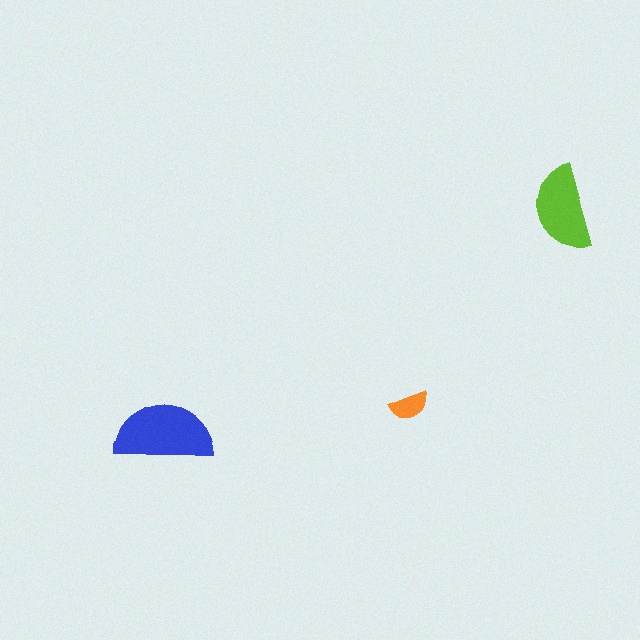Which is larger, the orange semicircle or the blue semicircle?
The blue one.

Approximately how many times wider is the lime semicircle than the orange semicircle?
About 2 times wider.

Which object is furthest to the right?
The lime semicircle is rightmost.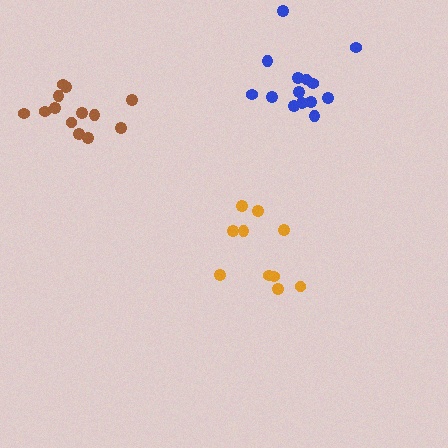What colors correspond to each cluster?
The clusters are colored: blue, orange, brown.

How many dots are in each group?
Group 1: 14 dots, Group 2: 10 dots, Group 3: 13 dots (37 total).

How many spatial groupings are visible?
There are 3 spatial groupings.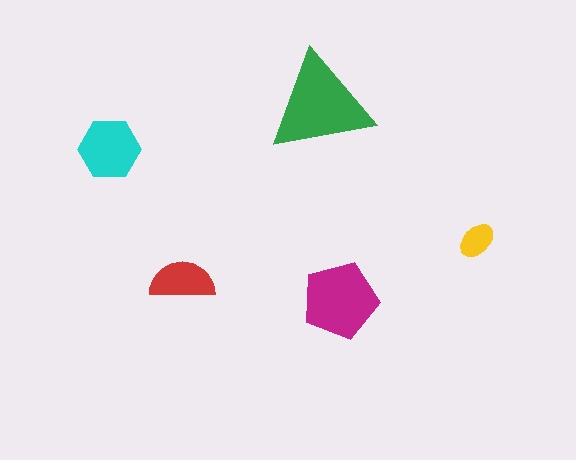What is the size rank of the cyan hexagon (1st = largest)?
3rd.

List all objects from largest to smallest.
The green triangle, the magenta pentagon, the cyan hexagon, the red semicircle, the yellow ellipse.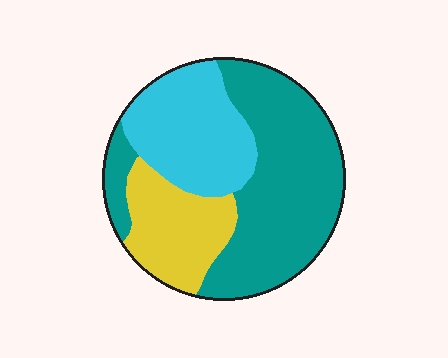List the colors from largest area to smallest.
From largest to smallest: teal, cyan, yellow.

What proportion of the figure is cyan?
Cyan covers roughly 30% of the figure.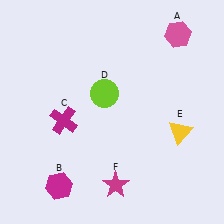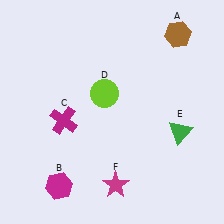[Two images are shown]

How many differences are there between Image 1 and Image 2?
There are 2 differences between the two images.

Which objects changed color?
A changed from pink to brown. E changed from yellow to green.